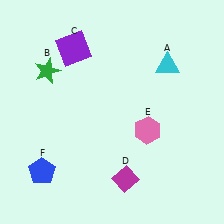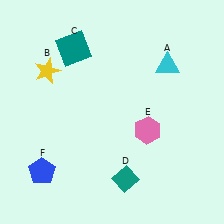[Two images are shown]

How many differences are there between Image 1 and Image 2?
There are 3 differences between the two images.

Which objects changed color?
B changed from green to yellow. C changed from purple to teal. D changed from magenta to teal.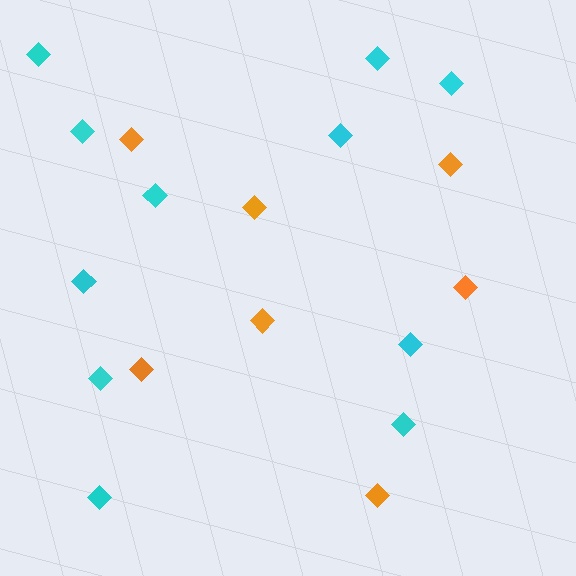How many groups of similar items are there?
There are 2 groups: one group of cyan diamonds (11) and one group of orange diamonds (7).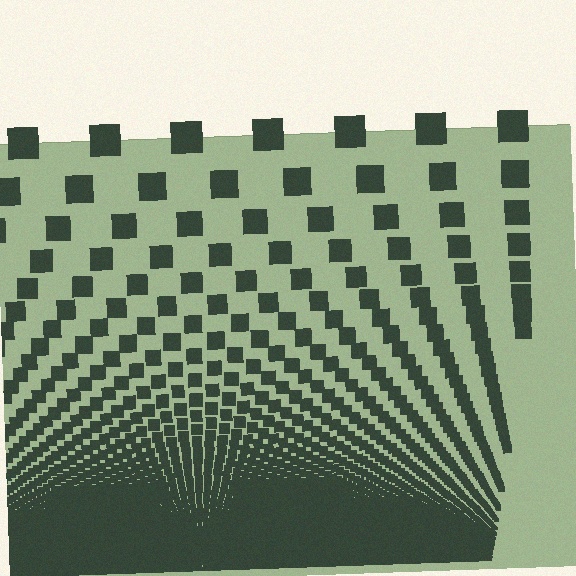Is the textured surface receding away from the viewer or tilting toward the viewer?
The surface appears to tilt toward the viewer. Texture elements get larger and sparser toward the top.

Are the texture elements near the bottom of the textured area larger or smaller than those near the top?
Smaller. The gradient is inverted — elements near the bottom are smaller and denser.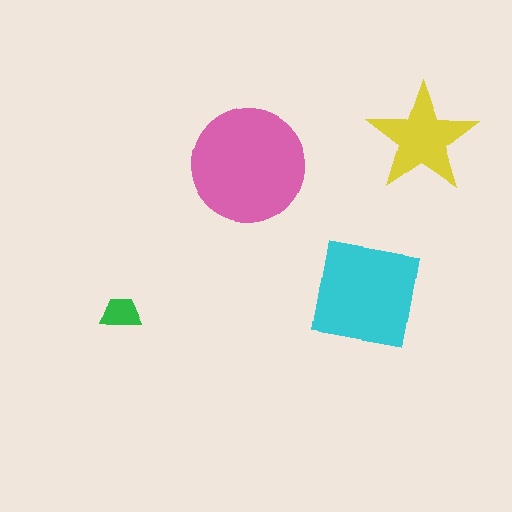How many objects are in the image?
There are 4 objects in the image.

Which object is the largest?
The pink circle.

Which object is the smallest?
The green trapezoid.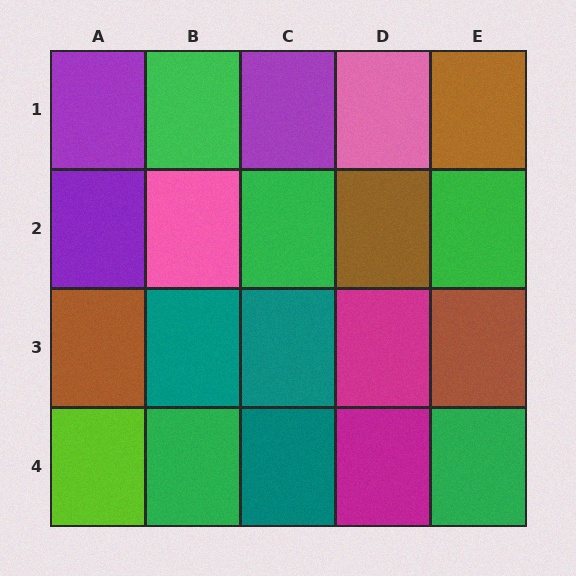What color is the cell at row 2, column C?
Green.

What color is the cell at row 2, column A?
Purple.